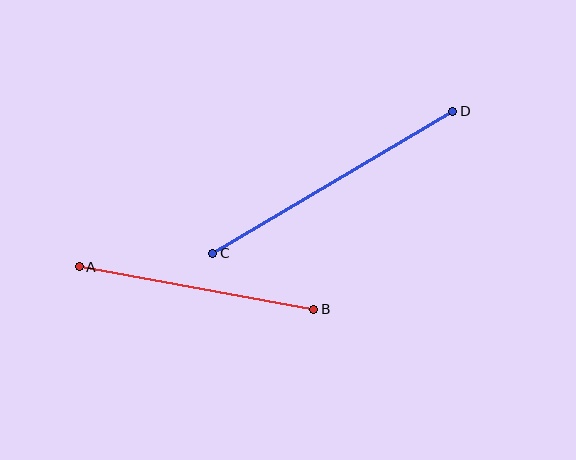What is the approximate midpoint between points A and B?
The midpoint is at approximately (196, 288) pixels.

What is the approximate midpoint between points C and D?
The midpoint is at approximately (333, 182) pixels.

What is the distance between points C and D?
The distance is approximately 279 pixels.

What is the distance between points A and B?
The distance is approximately 238 pixels.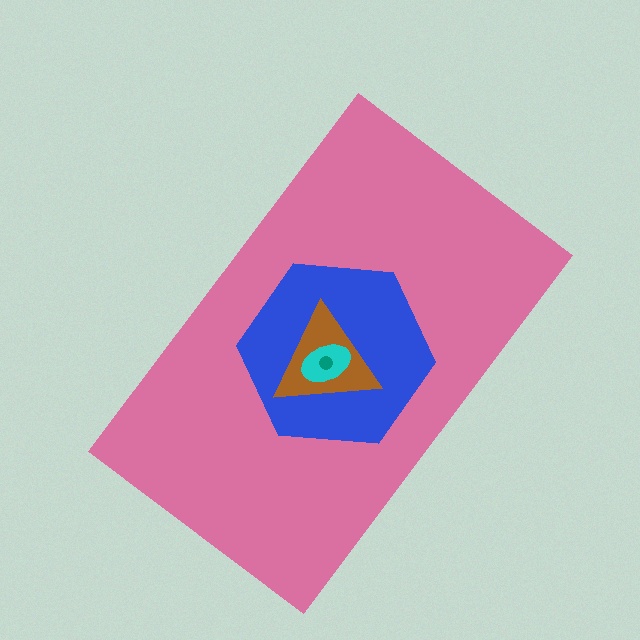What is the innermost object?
The teal circle.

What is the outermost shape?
The pink rectangle.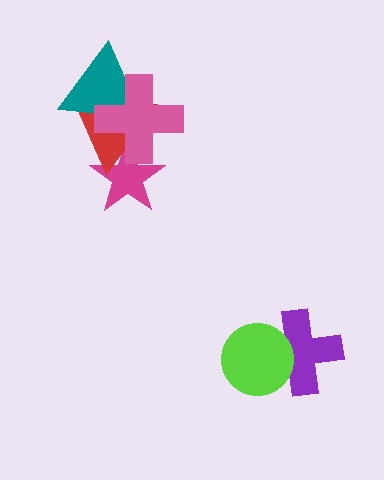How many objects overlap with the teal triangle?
2 objects overlap with the teal triangle.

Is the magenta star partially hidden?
Yes, it is partially covered by another shape.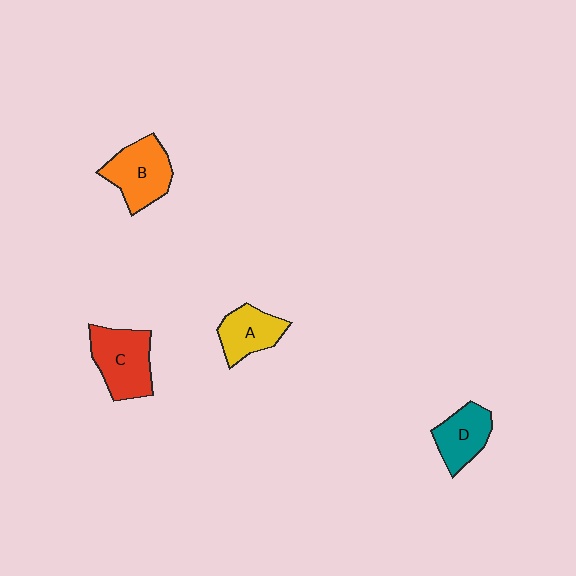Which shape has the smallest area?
Shape D (teal).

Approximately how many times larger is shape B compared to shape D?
Approximately 1.3 times.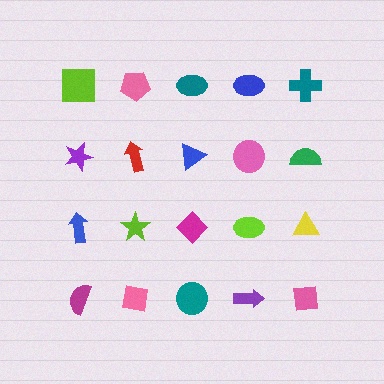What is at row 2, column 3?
A blue triangle.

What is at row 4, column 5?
A pink square.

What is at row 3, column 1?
A blue arrow.